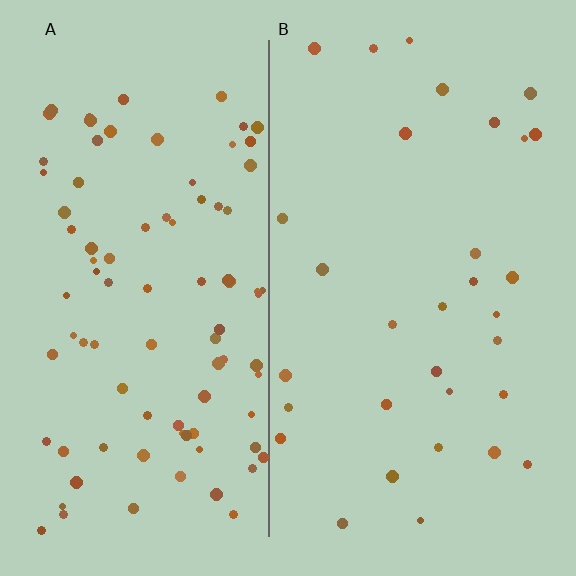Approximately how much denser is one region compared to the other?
Approximately 2.8× — region A over region B.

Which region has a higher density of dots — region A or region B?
A (the left).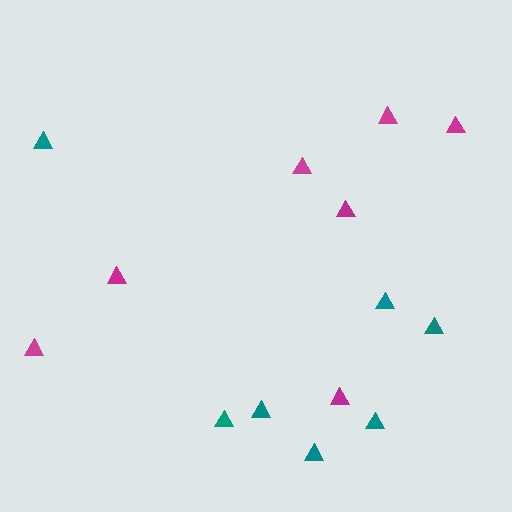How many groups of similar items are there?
There are 2 groups: one group of teal triangles (7) and one group of magenta triangles (7).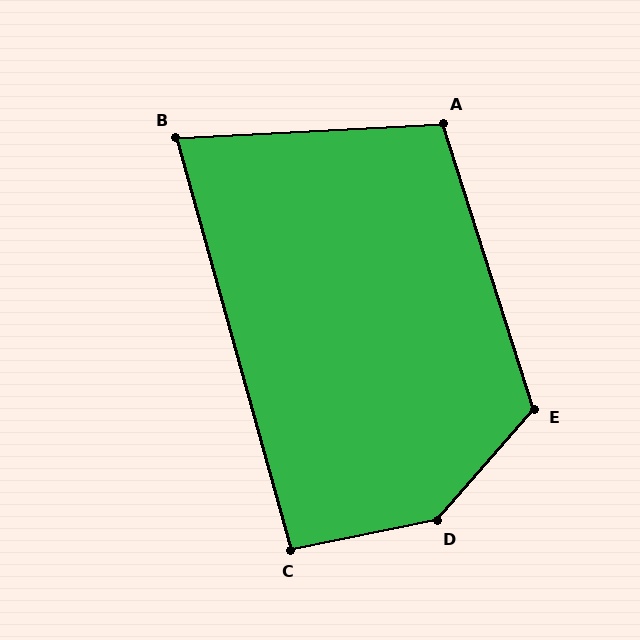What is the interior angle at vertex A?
Approximately 104 degrees (obtuse).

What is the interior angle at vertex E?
Approximately 121 degrees (obtuse).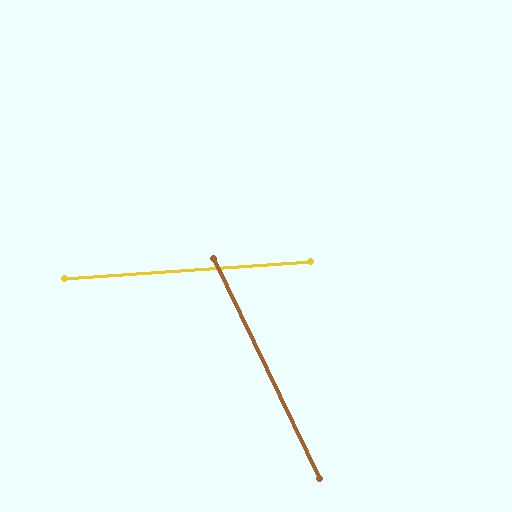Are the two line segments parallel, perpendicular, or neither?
Neither parallel nor perpendicular — they differ by about 68°.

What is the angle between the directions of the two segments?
Approximately 68 degrees.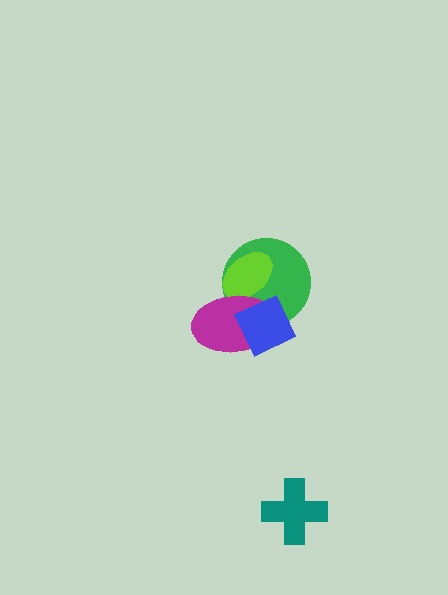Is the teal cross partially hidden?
No, no other shape covers it.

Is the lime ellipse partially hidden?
Yes, it is partially covered by another shape.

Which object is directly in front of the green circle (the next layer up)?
The lime ellipse is directly in front of the green circle.